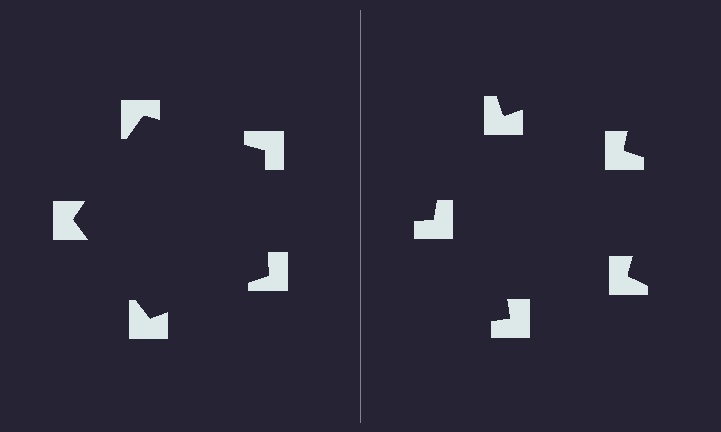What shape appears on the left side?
An illusory pentagon.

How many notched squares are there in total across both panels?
10 — 5 on each side.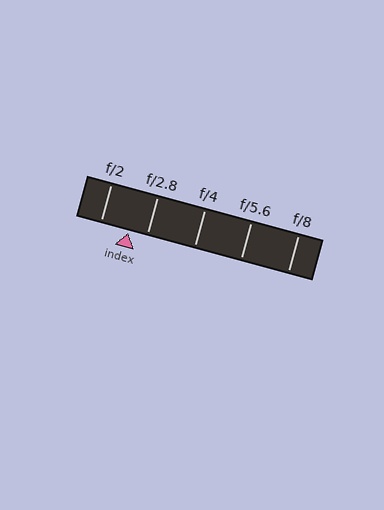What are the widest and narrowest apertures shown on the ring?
The widest aperture shown is f/2 and the narrowest is f/8.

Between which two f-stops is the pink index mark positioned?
The index mark is between f/2 and f/2.8.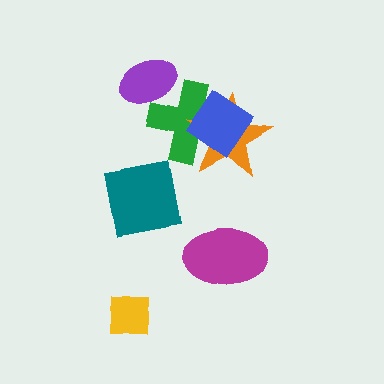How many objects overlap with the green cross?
3 objects overlap with the green cross.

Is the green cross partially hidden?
Yes, it is partially covered by another shape.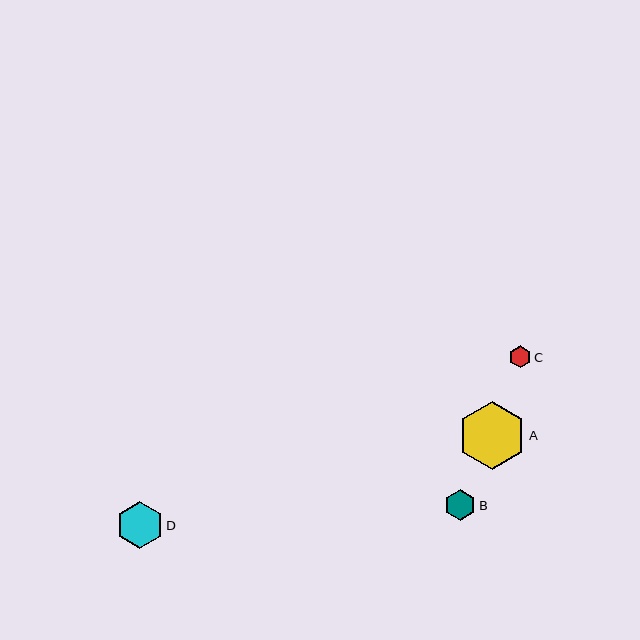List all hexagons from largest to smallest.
From largest to smallest: A, D, B, C.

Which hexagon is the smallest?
Hexagon C is the smallest with a size of approximately 22 pixels.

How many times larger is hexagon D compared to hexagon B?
Hexagon D is approximately 1.5 times the size of hexagon B.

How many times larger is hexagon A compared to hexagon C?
Hexagon A is approximately 3.1 times the size of hexagon C.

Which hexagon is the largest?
Hexagon A is the largest with a size of approximately 68 pixels.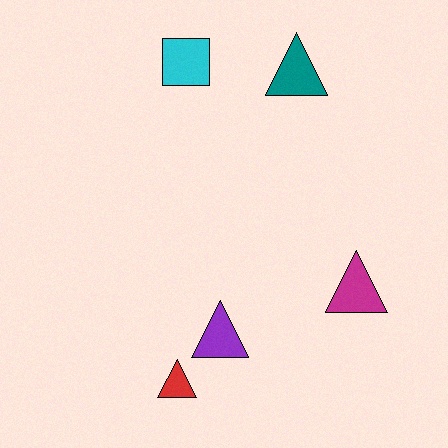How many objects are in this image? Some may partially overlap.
There are 5 objects.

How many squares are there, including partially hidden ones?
There is 1 square.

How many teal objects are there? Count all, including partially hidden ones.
There is 1 teal object.